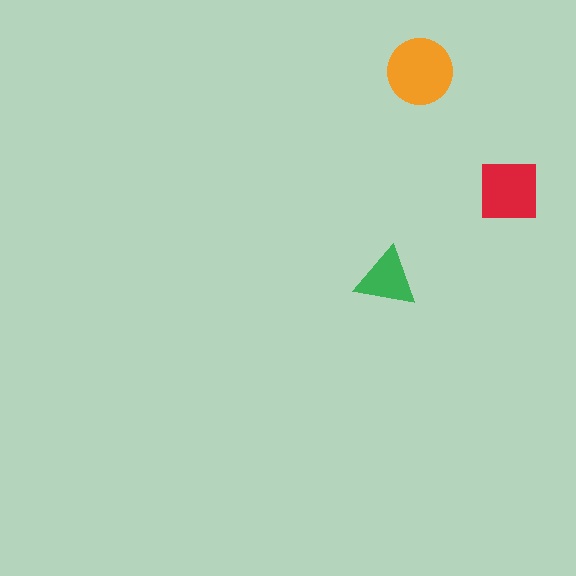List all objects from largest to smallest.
The orange circle, the red square, the green triangle.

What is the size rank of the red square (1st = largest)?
2nd.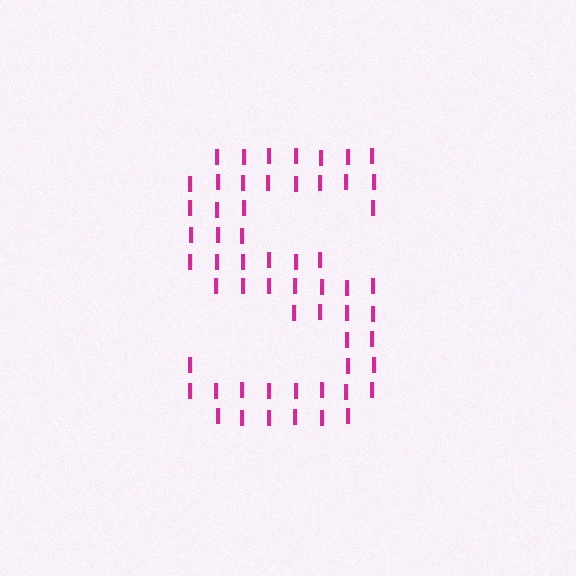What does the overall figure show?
The overall figure shows the letter S.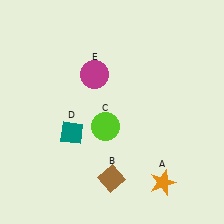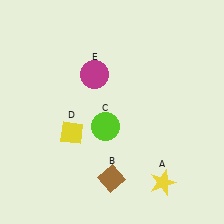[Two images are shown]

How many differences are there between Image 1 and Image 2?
There are 2 differences between the two images.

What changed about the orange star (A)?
In Image 1, A is orange. In Image 2, it changed to yellow.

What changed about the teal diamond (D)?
In Image 1, D is teal. In Image 2, it changed to yellow.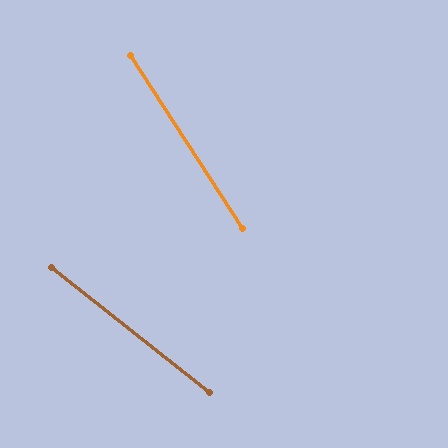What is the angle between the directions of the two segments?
Approximately 19 degrees.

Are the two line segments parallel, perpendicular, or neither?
Neither parallel nor perpendicular — they differ by about 19°.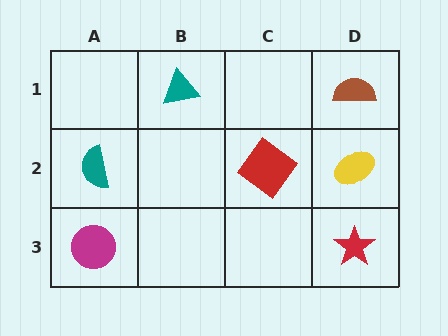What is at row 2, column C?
A red diamond.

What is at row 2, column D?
A yellow ellipse.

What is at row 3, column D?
A red star.